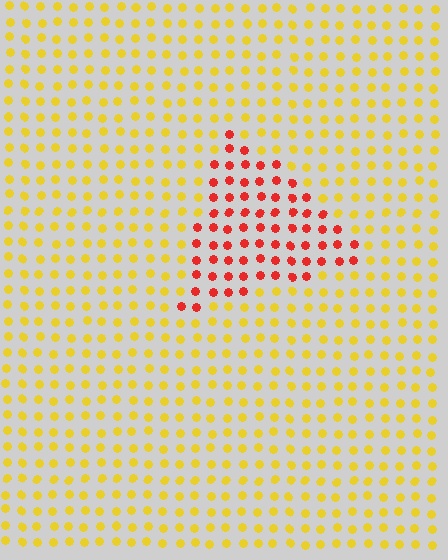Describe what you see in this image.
The image is filled with small yellow elements in a uniform arrangement. A triangle-shaped region is visible where the elements are tinted to a slightly different hue, forming a subtle color boundary.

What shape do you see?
I see a triangle.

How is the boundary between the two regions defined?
The boundary is defined purely by a slight shift in hue (about 52 degrees). Spacing, size, and orientation are identical on both sides.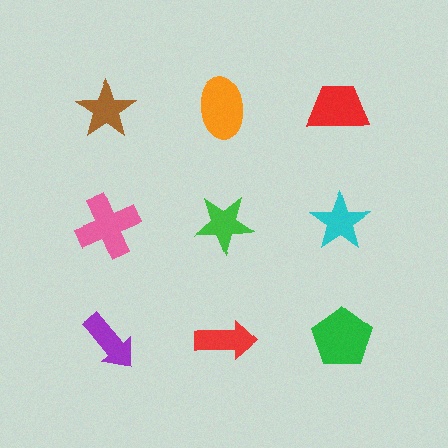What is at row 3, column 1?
A purple arrow.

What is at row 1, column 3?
A red trapezoid.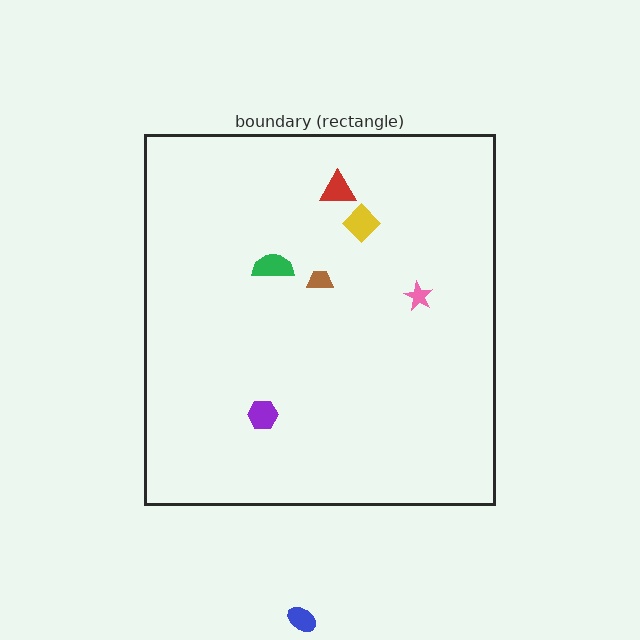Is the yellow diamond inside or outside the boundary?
Inside.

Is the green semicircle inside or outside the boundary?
Inside.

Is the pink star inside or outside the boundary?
Inside.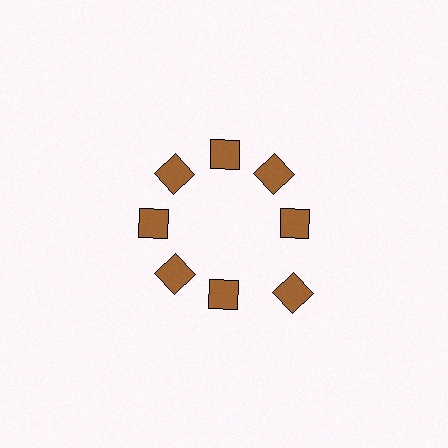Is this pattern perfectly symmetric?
No. The 8 brown diamonds are arranged in a ring, but one element near the 4 o'clock position is pushed outward from the center, breaking the 8-fold rotational symmetry.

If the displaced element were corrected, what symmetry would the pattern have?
It would have 8-fold rotational symmetry — the pattern would map onto itself every 45 degrees.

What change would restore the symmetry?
The symmetry would be restored by moving it inward, back onto the ring so that all 8 diamonds sit at equal angles and equal distance from the center.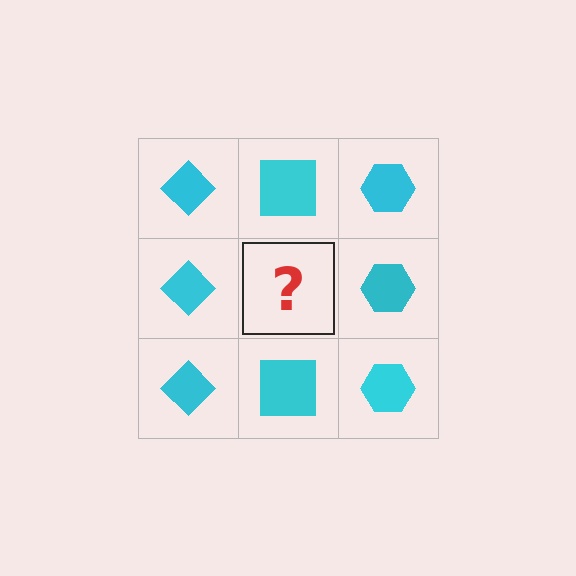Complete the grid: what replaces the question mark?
The question mark should be replaced with a cyan square.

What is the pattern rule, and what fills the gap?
The rule is that each column has a consistent shape. The gap should be filled with a cyan square.